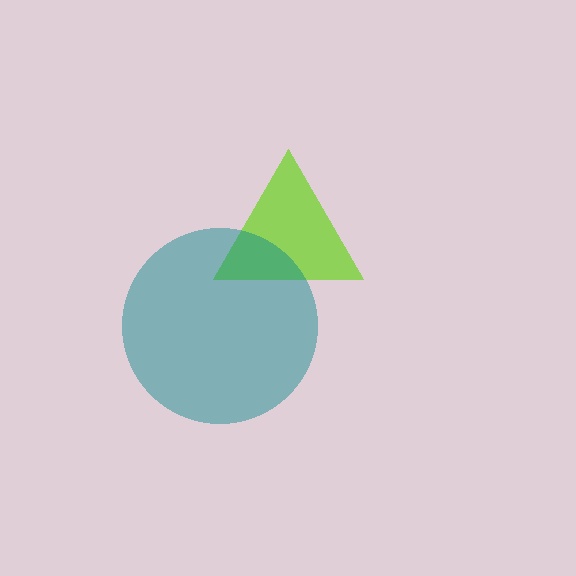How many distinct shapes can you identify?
There are 2 distinct shapes: a lime triangle, a teal circle.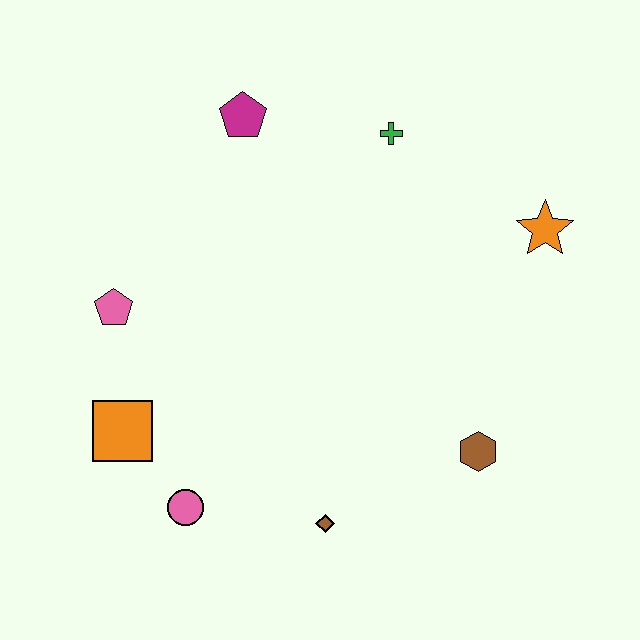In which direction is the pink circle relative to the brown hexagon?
The pink circle is to the left of the brown hexagon.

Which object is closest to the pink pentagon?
The orange square is closest to the pink pentagon.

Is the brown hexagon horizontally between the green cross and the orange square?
No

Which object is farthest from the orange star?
The orange square is farthest from the orange star.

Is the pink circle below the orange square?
Yes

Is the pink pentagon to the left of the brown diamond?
Yes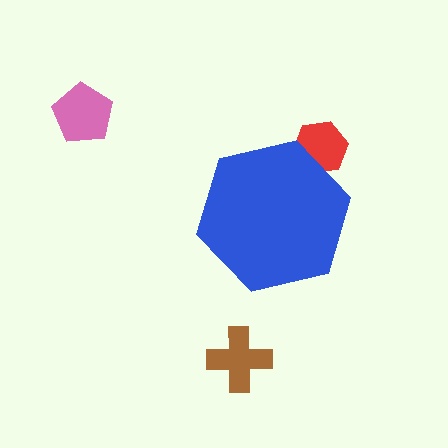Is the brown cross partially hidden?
No, the brown cross is fully visible.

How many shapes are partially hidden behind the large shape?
1 shape is partially hidden.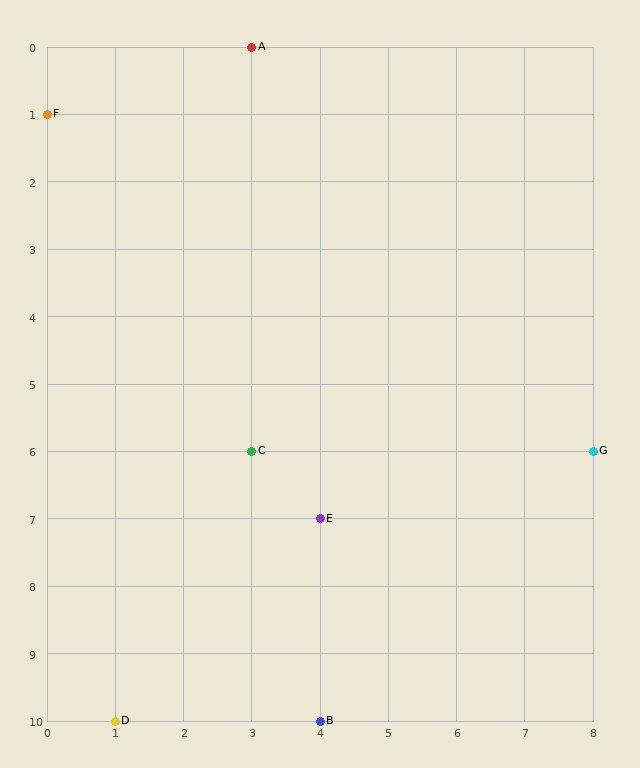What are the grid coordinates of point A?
Point A is at grid coordinates (3, 0).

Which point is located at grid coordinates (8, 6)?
Point G is at (8, 6).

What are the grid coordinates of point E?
Point E is at grid coordinates (4, 7).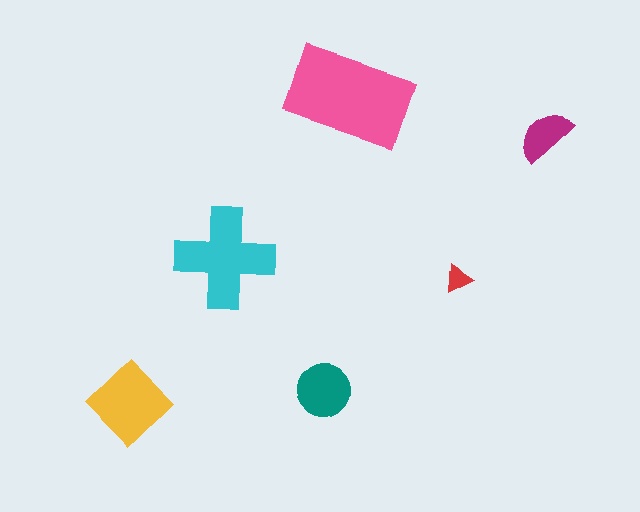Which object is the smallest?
The red triangle.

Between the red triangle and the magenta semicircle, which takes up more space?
The magenta semicircle.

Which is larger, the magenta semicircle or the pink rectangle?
The pink rectangle.